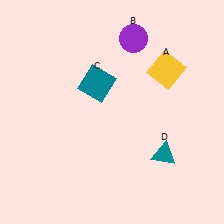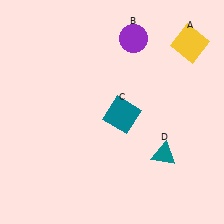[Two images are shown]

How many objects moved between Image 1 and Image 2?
2 objects moved between the two images.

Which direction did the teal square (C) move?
The teal square (C) moved down.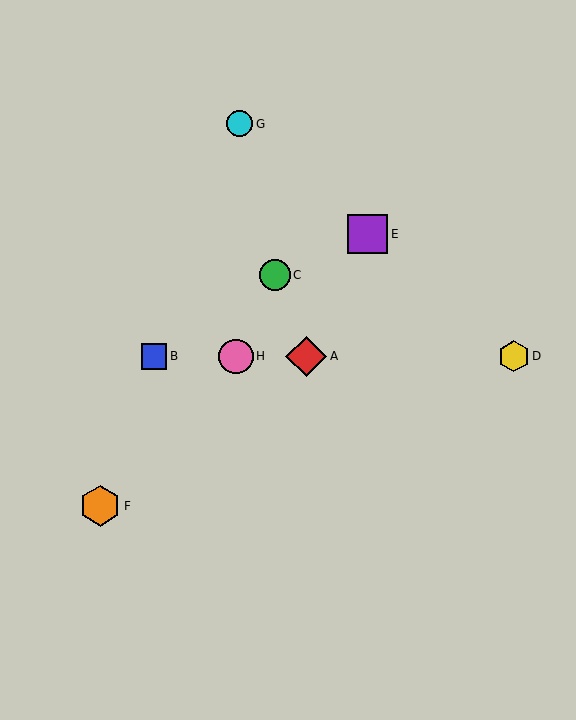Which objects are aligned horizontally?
Objects A, B, D, H are aligned horizontally.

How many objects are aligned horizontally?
4 objects (A, B, D, H) are aligned horizontally.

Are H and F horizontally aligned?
No, H is at y≈356 and F is at y≈506.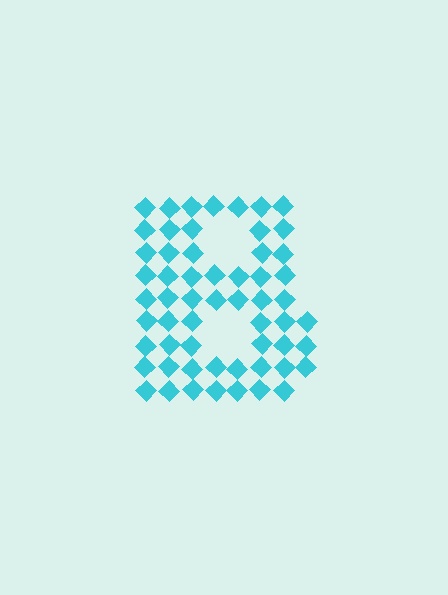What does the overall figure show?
The overall figure shows the letter B.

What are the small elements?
The small elements are diamonds.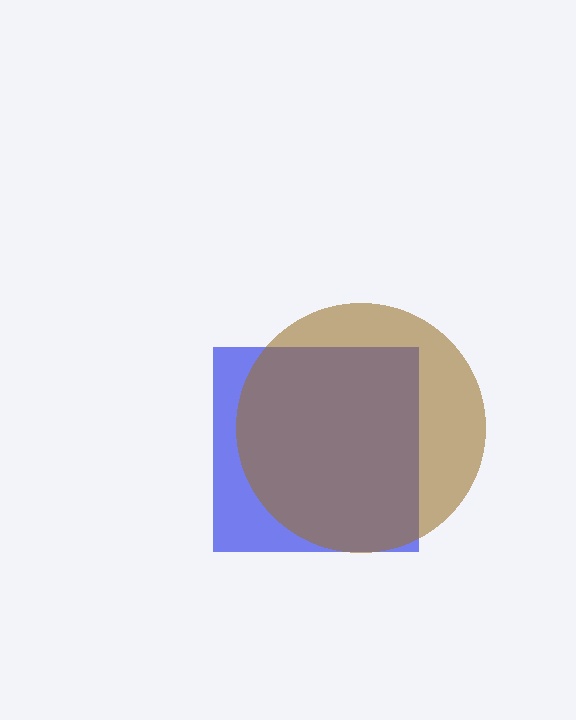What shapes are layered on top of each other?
The layered shapes are: a blue square, a brown circle.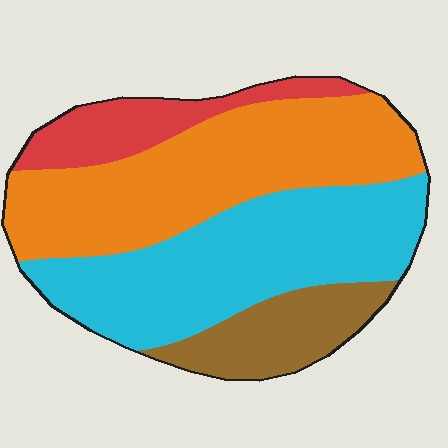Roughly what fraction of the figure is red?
Red takes up about one eighth (1/8) of the figure.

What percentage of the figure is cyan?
Cyan covers about 35% of the figure.